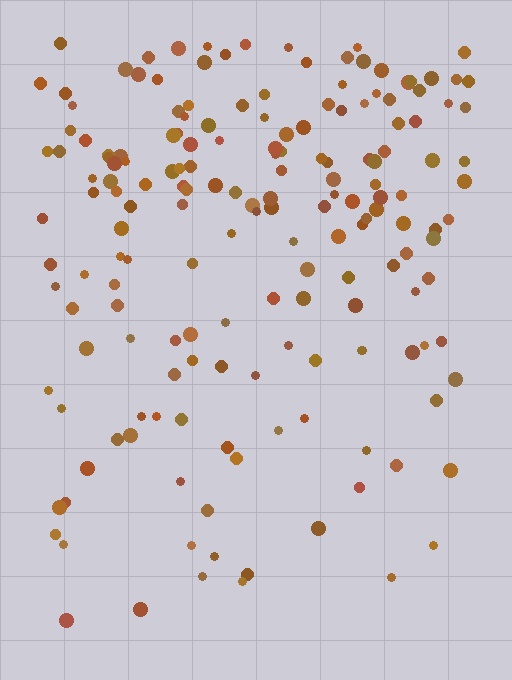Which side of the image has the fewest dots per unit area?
The bottom.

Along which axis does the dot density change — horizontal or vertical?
Vertical.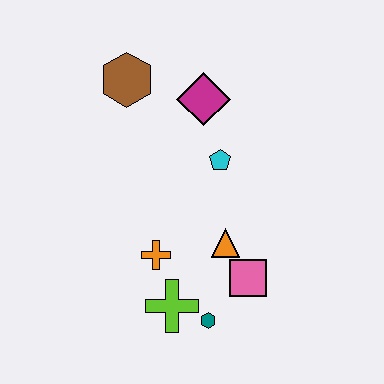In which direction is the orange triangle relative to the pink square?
The orange triangle is above the pink square.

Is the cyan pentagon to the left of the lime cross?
No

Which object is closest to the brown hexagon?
The magenta diamond is closest to the brown hexagon.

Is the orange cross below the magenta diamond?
Yes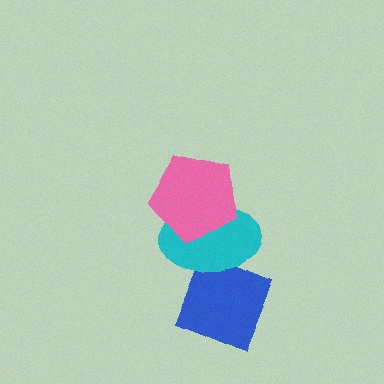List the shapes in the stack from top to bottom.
From top to bottom: the pink pentagon, the cyan ellipse, the blue diamond.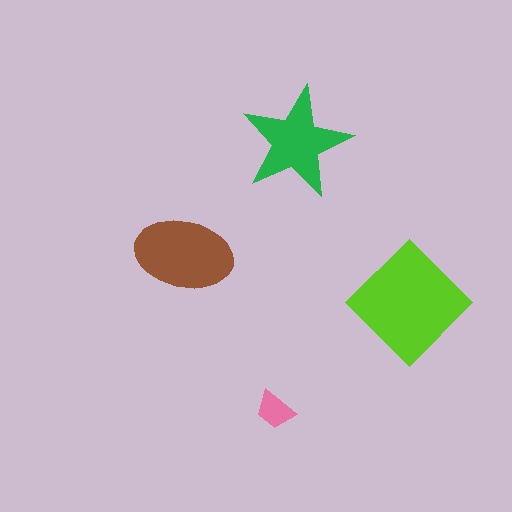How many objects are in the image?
There are 4 objects in the image.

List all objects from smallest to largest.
The pink trapezoid, the green star, the brown ellipse, the lime diamond.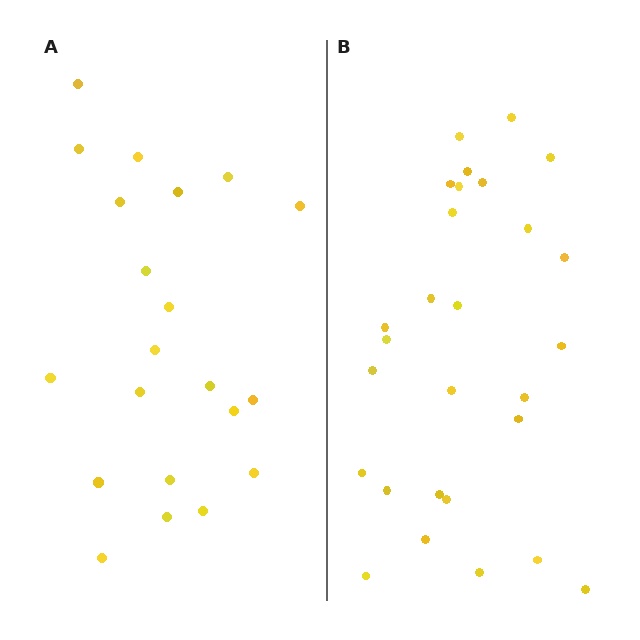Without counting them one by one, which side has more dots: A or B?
Region B (the right region) has more dots.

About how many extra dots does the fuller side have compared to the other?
Region B has roughly 8 or so more dots than region A.